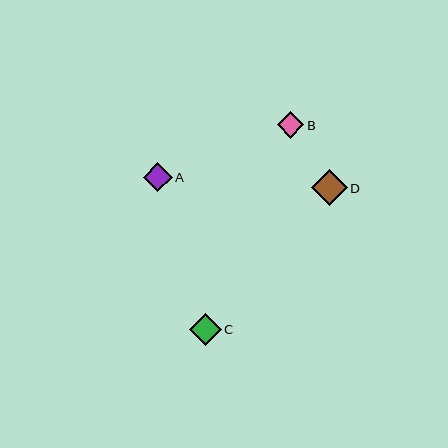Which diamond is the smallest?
Diamond B is the smallest with a size of approximately 27 pixels.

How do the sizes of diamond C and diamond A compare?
Diamond C and diamond A are approximately the same size.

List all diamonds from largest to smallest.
From largest to smallest: D, C, A, B.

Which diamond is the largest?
Diamond D is the largest with a size of approximately 36 pixels.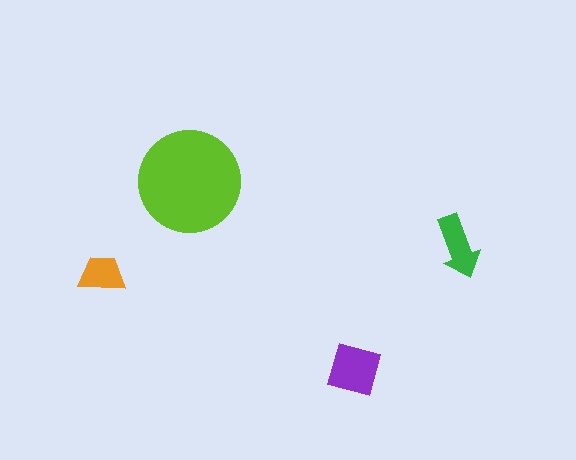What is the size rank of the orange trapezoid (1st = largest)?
4th.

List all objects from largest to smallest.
The lime circle, the purple square, the green arrow, the orange trapezoid.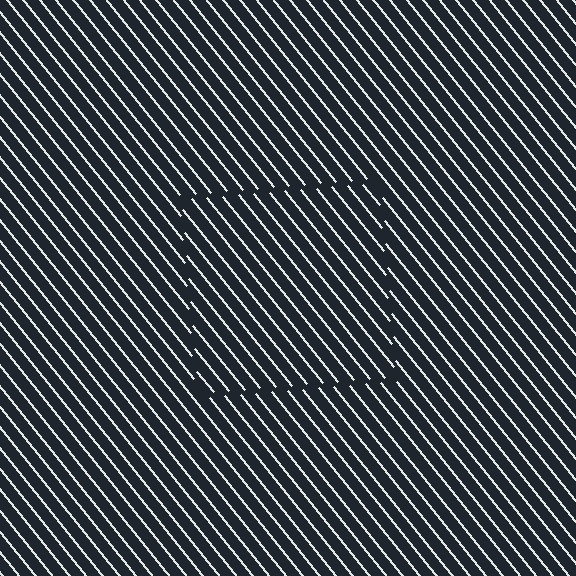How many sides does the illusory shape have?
4 sides — the line-ends trace a square.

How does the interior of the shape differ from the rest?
The interior of the shape contains the same grating, shifted by half a period — the contour is defined by the phase discontinuity where line-ends from the inner and outer gratings abut.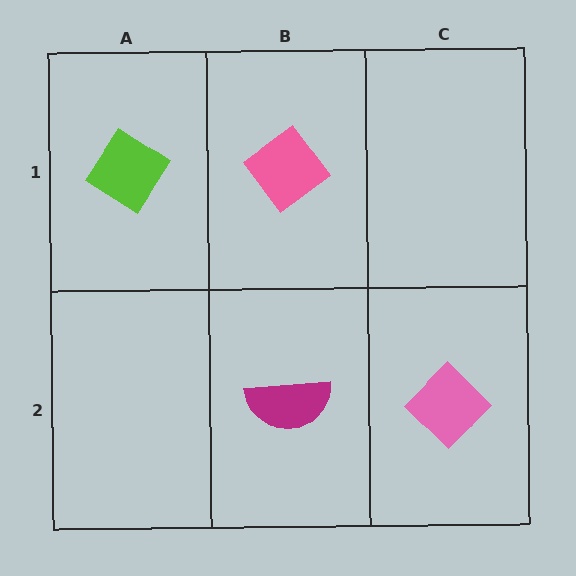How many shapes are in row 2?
2 shapes.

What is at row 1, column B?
A pink diamond.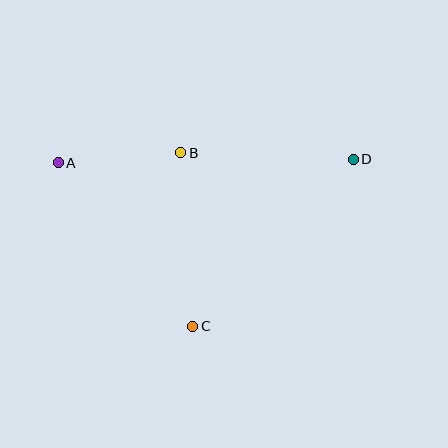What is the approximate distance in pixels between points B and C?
The distance between B and C is approximately 174 pixels.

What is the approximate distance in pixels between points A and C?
The distance between A and C is approximately 212 pixels.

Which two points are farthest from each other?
Points A and D are farthest from each other.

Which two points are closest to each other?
Points A and B are closest to each other.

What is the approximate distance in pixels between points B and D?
The distance between B and D is approximately 172 pixels.